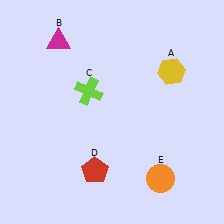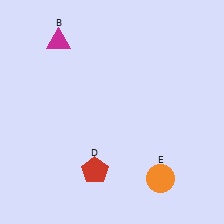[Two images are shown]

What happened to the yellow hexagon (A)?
The yellow hexagon (A) was removed in Image 2. It was in the top-right area of Image 1.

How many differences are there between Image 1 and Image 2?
There are 2 differences between the two images.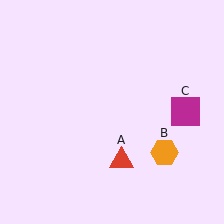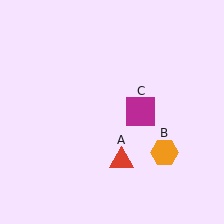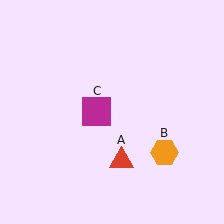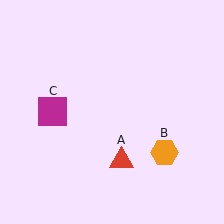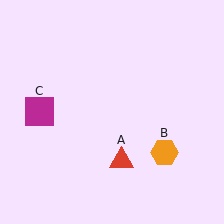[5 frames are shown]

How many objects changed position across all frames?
1 object changed position: magenta square (object C).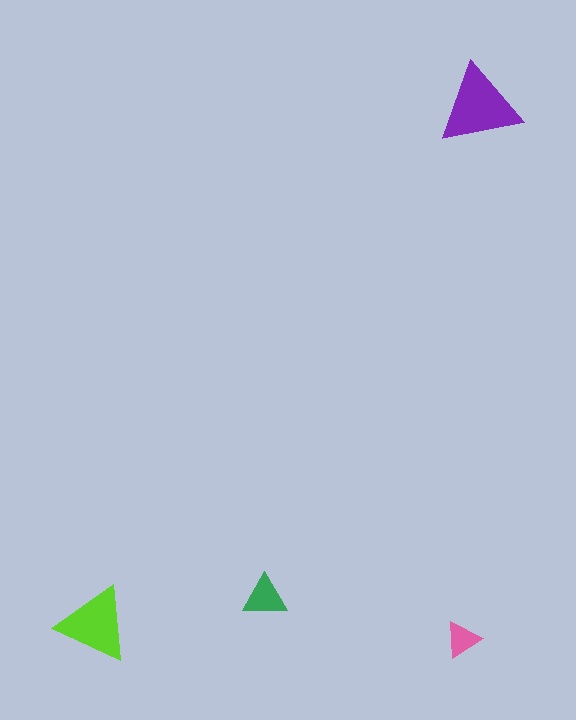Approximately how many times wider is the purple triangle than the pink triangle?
About 2.5 times wider.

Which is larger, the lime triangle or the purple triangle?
The purple one.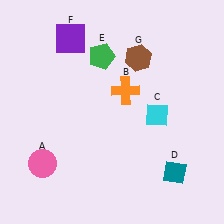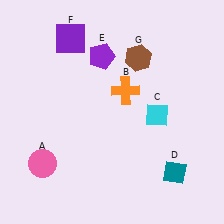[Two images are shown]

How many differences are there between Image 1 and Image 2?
There is 1 difference between the two images.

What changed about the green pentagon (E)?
In Image 1, E is green. In Image 2, it changed to purple.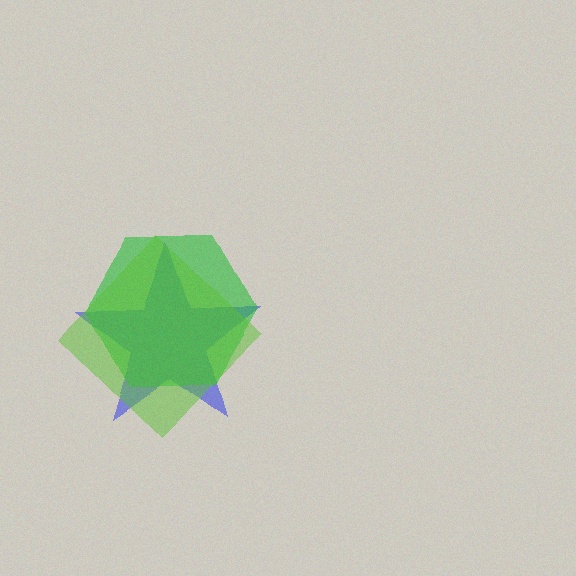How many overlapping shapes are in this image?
There are 3 overlapping shapes in the image.